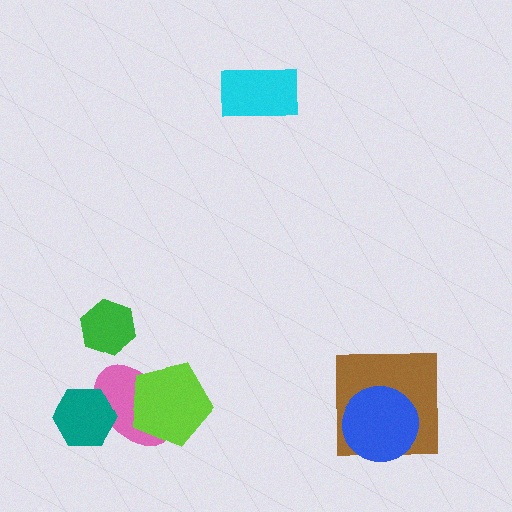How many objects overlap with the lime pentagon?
1 object overlaps with the lime pentagon.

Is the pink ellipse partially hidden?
Yes, it is partially covered by another shape.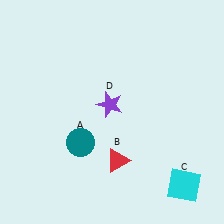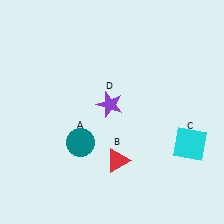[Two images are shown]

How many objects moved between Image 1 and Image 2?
1 object moved between the two images.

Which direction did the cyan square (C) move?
The cyan square (C) moved up.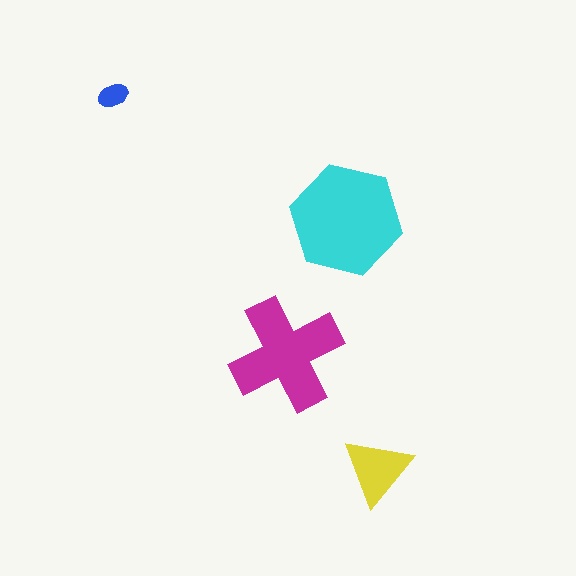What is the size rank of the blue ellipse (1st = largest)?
4th.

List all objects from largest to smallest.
The cyan hexagon, the magenta cross, the yellow triangle, the blue ellipse.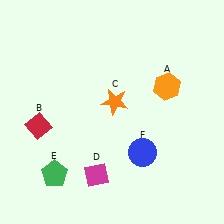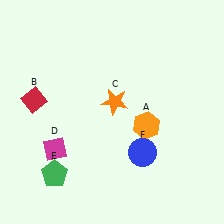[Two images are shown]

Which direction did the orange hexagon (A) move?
The orange hexagon (A) moved down.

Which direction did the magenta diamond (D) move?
The magenta diamond (D) moved left.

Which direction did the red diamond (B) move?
The red diamond (B) moved up.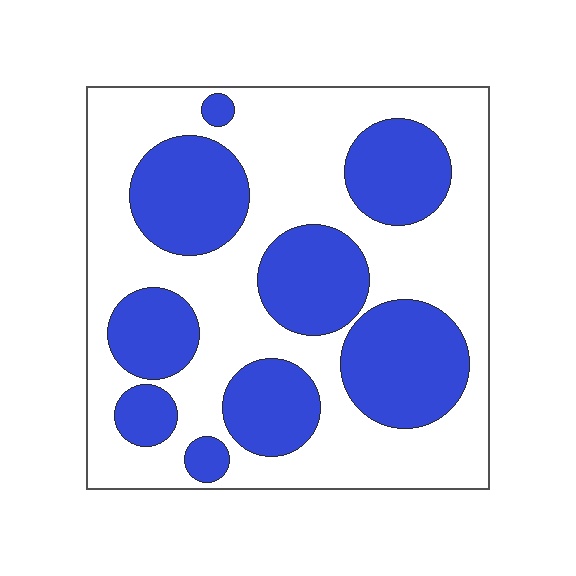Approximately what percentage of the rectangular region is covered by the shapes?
Approximately 40%.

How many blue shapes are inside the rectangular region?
9.